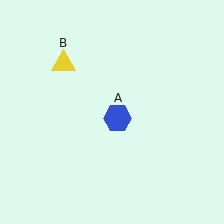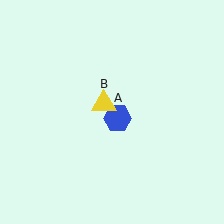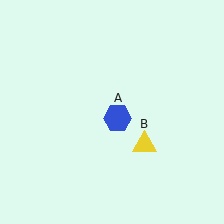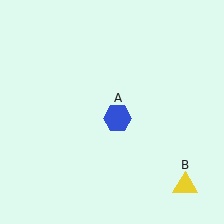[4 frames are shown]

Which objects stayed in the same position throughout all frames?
Blue hexagon (object A) remained stationary.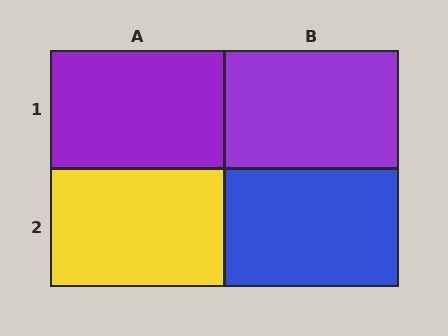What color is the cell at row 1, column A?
Purple.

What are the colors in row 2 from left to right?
Yellow, blue.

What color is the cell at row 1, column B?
Purple.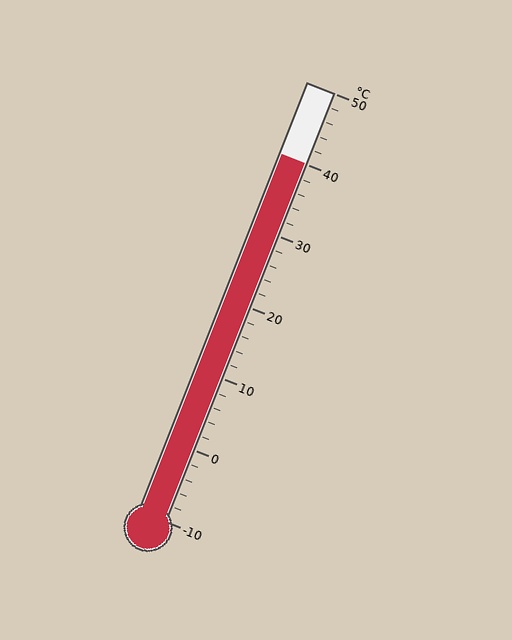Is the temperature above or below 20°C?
The temperature is above 20°C.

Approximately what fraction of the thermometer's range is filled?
The thermometer is filled to approximately 85% of its range.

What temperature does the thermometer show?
The thermometer shows approximately 40°C.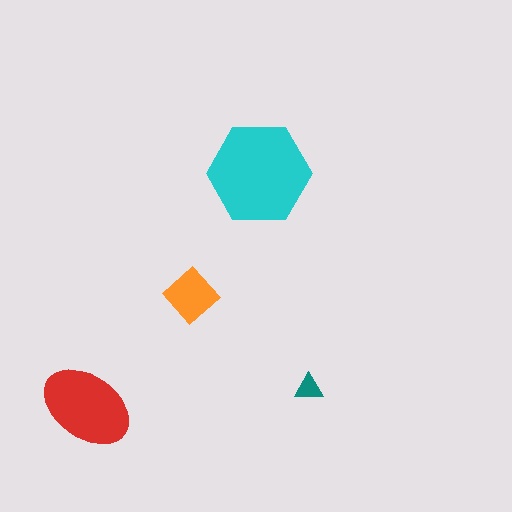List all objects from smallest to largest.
The teal triangle, the orange diamond, the red ellipse, the cyan hexagon.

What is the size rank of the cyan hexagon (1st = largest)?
1st.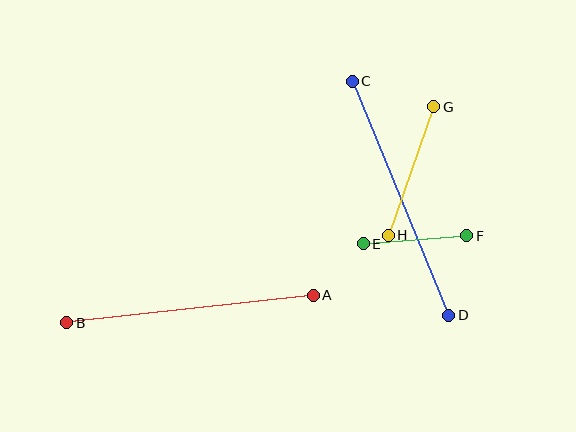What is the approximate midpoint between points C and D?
The midpoint is at approximately (400, 198) pixels.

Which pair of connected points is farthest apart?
Points C and D are farthest apart.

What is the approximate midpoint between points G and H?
The midpoint is at approximately (411, 171) pixels.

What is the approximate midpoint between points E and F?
The midpoint is at approximately (415, 240) pixels.